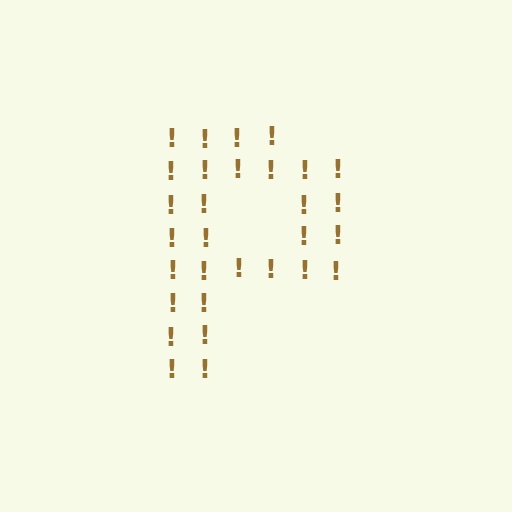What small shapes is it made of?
It is made of small exclamation marks.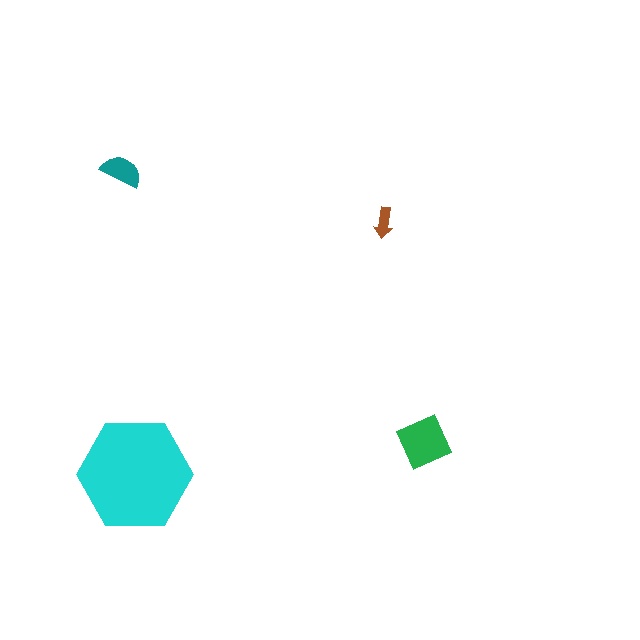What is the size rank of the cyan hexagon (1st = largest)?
1st.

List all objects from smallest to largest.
The brown arrow, the teal semicircle, the green diamond, the cyan hexagon.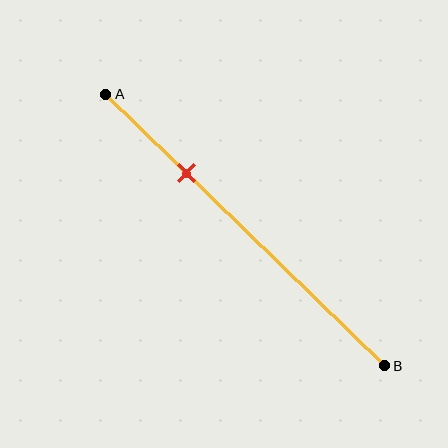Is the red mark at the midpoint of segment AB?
No, the mark is at about 30% from A, not at the 50% midpoint.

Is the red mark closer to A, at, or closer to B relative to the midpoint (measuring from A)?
The red mark is closer to point A than the midpoint of segment AB.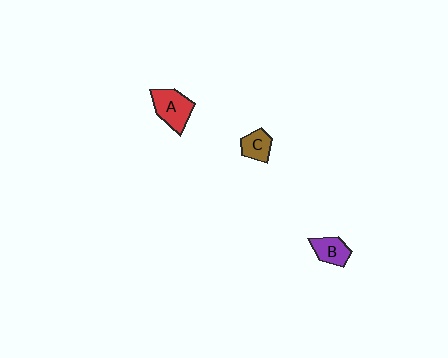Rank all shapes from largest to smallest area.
From largest to smallest: A (red), B (purple), C (brown).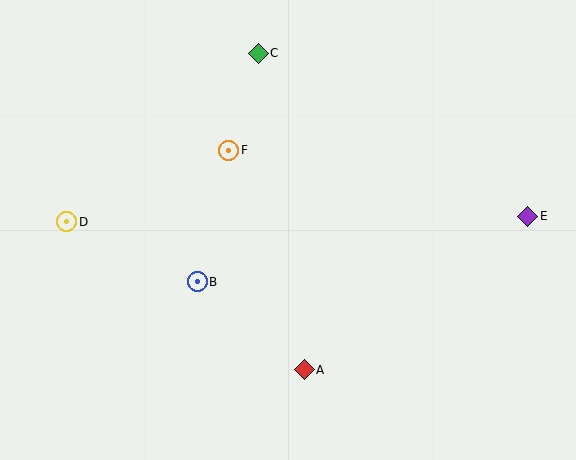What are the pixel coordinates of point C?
Point C is at (258, 53).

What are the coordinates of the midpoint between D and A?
The midpoint between D and A is at (186, 296).